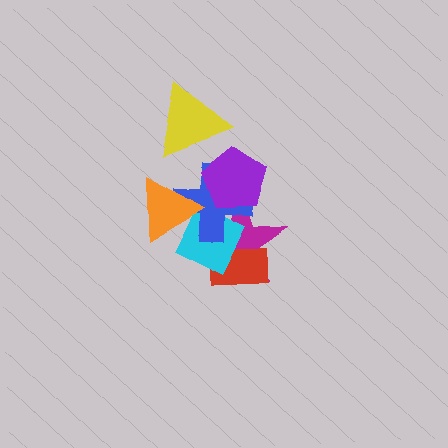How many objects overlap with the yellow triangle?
0 objects overlap with the yellow triangle.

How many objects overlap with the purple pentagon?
2 objects overlap with the purple pentagon.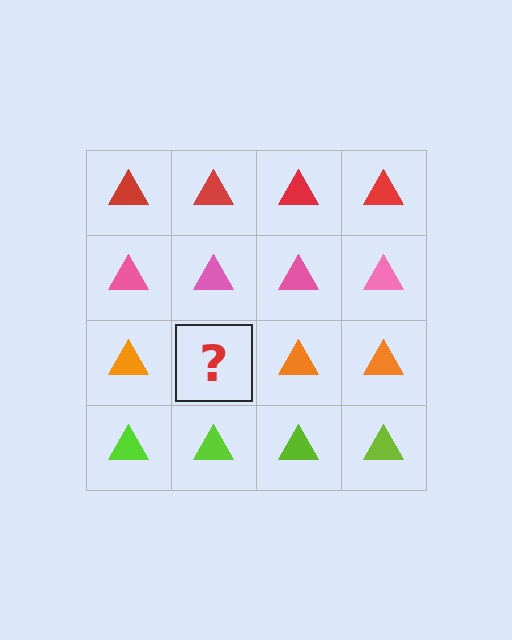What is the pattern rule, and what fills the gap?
The rule is that each row has a consistent color. The gap should be filled with an orange triangle.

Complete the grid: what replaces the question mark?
The question mark should be replaced with an orange triangle.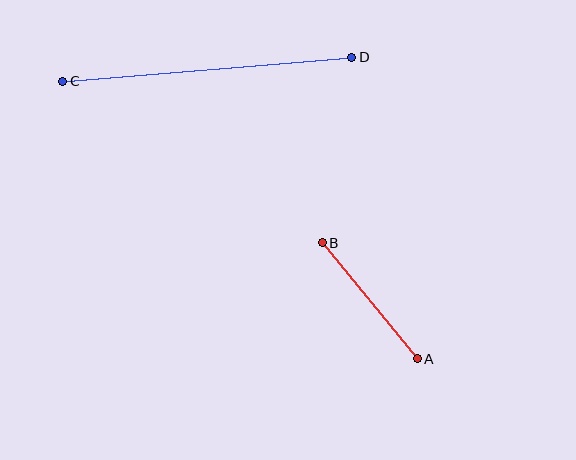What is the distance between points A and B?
The distance is approximately 150 pixels.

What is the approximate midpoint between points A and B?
The midpoint is at approximately (370, 301) pixels.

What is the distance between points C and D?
The distance is approximately 290 pixels.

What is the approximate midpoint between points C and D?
The midpoint is at approximately (207, 69) pixels.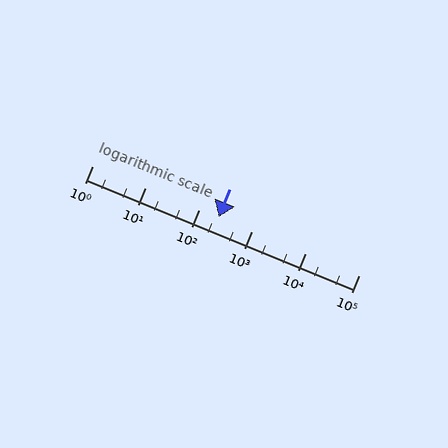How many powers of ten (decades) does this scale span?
The scale spans 5 decades, from 1 to 100000.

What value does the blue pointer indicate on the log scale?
The pointer indicates approximately 230.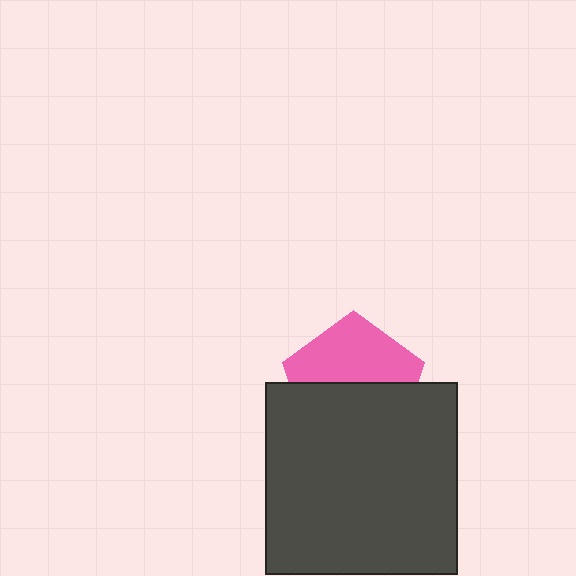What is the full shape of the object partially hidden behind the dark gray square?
The partially hidden object is a pink pentagon.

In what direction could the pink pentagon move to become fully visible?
The pink pentagon could move up. That would shift it out from behind the dark gray square entirely.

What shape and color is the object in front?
The object in front is a dark gray square.